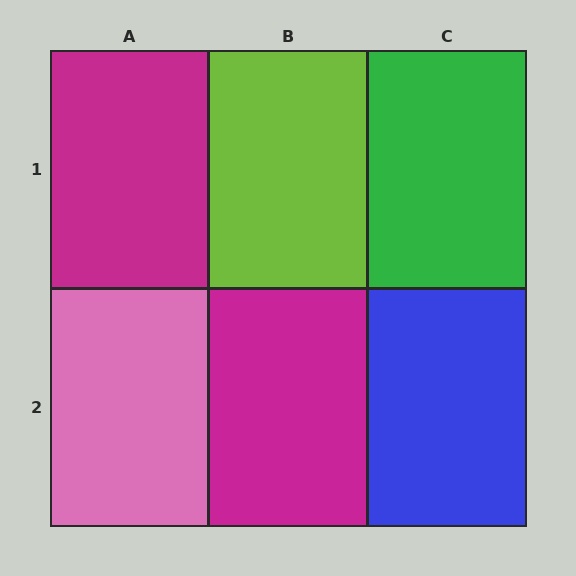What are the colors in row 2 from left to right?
Pink, magenta, blue.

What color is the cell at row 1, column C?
Green.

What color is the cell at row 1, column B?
Lime.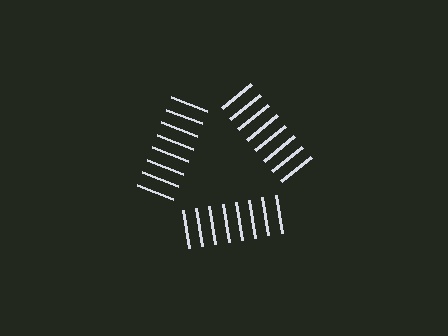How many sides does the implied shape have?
3 sides — the line-ends trace a triangle.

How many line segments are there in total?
24 — 8 along each of the 3 edges.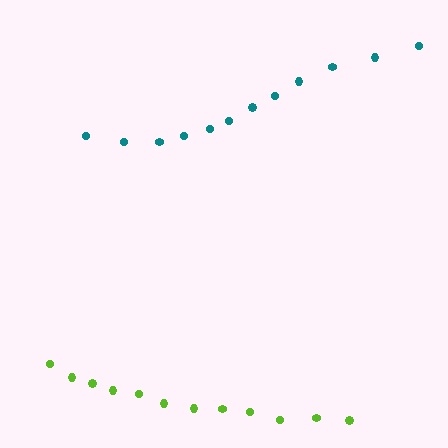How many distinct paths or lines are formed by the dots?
There are 2 distinct paths.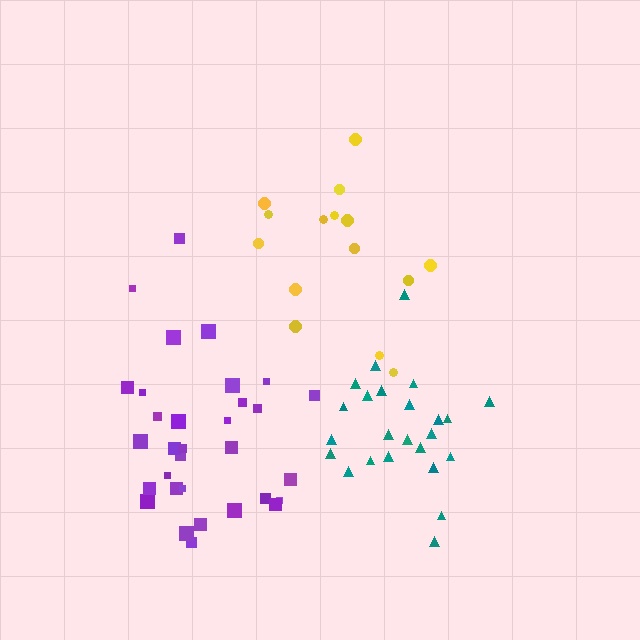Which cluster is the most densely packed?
Teal.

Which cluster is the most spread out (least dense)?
Yellow.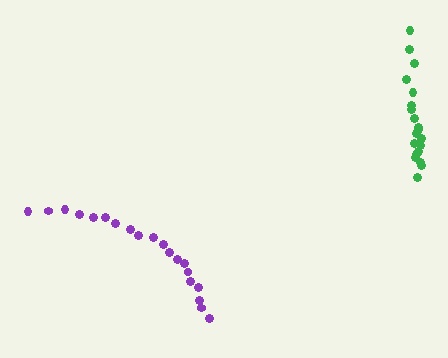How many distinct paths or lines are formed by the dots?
There are 2 distinct paths.